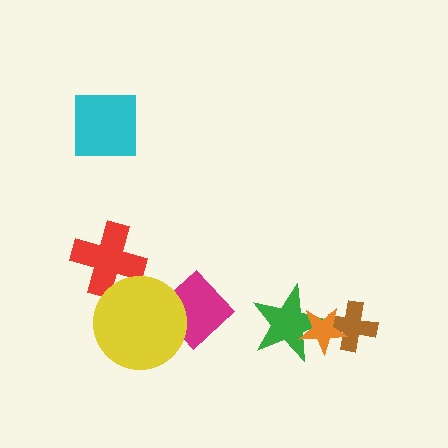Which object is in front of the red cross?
The yellow circle is in front of the red cross.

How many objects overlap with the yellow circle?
2 objects overlap with the yellow circle.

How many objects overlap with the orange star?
2 objects overlap with the orange star.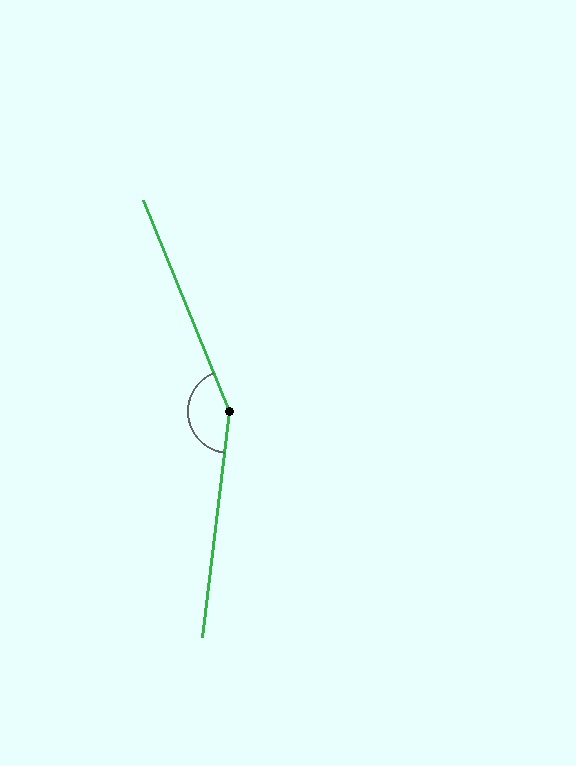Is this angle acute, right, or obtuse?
It is obtuse.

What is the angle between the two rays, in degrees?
Approximately 151 degrees.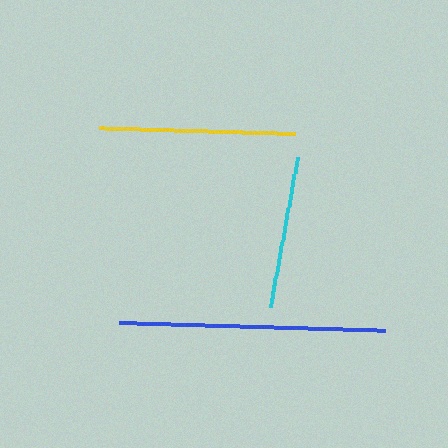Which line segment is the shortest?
The cyan line is the shortest at approximately 152 pixels.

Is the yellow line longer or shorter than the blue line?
The blue line is longer than the yellow line.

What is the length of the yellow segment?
The yellow segment is approximately 196 pixels long.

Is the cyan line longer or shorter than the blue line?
The blue line is longer than the cyan line.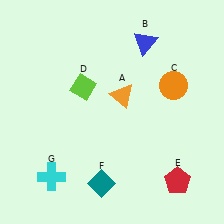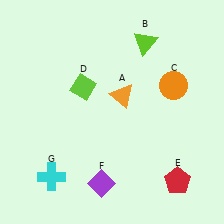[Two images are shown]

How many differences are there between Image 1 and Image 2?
There are 2 differences between the two images.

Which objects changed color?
B changed from blue to lime. F changed from teal to purple.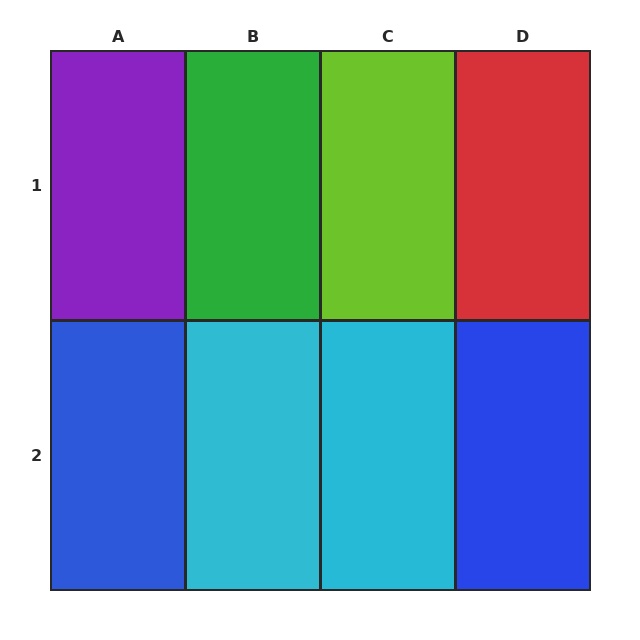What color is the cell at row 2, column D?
Blue.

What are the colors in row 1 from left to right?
Purple, green, lime, red.